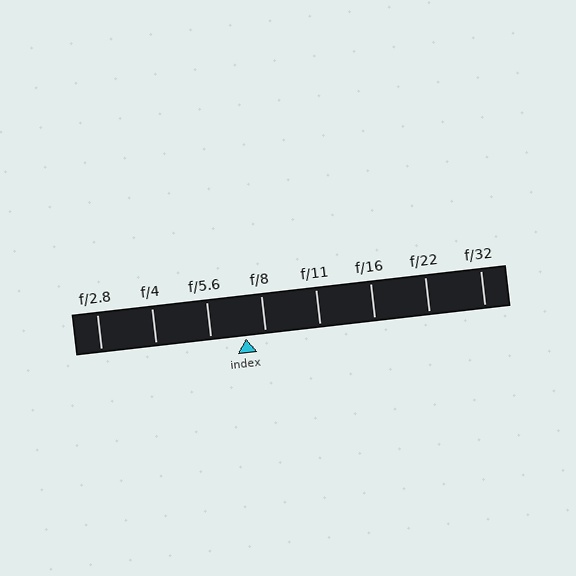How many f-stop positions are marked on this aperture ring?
There are 8 f-stop positions marked.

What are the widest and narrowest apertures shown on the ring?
The widest aperture shown is f/2.8 and the narrowest is f/32.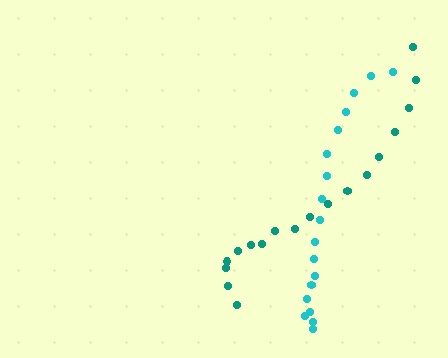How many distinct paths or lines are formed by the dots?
There are 2 distinct paths.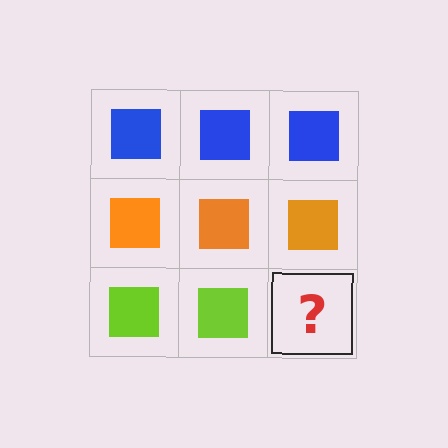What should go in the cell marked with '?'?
The missing cell should contain a lime square.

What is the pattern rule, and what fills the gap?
The rule is that each row has a consistent color. The gap should be filled with a lime square.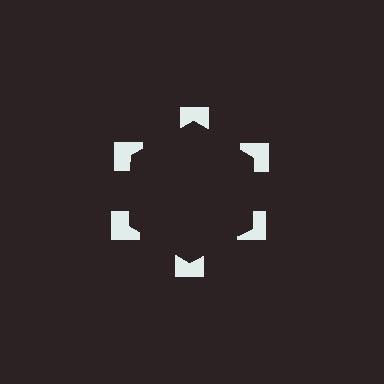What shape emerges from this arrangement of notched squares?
An illusory hexagon — its edges are inferred from the aligned wedge cuts in the notched squares, not physically drawn.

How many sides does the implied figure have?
6 sides.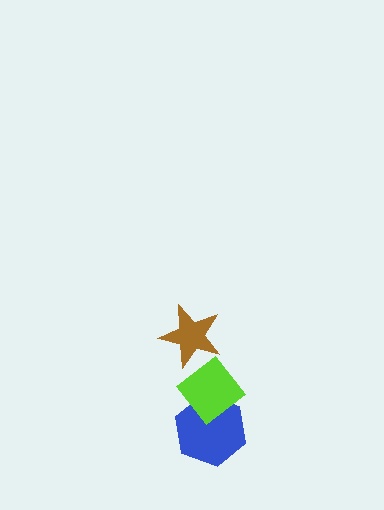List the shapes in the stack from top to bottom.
From top to bottom: the brown star, the lime diamond, the blue hexagon.